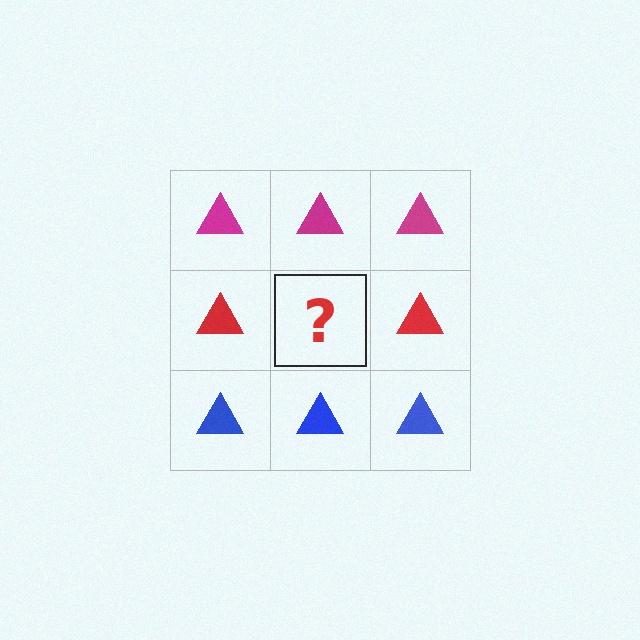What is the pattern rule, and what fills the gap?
The rule is that each row has a consistent color. The gap should be filled with a red triangle.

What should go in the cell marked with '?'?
The missing cell should contain a red triangle.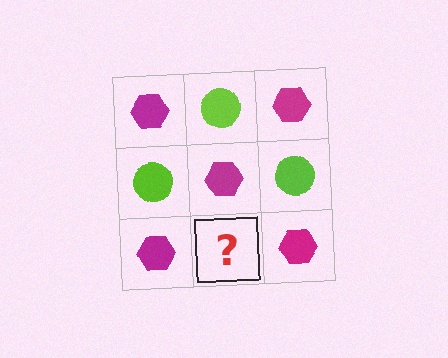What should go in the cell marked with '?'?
The missing cell should contain a lime circle.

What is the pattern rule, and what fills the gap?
The rule is that it alternates magenta hexagon and lime circle in a checkerboard pattern. The gap should be filled with a lime circle.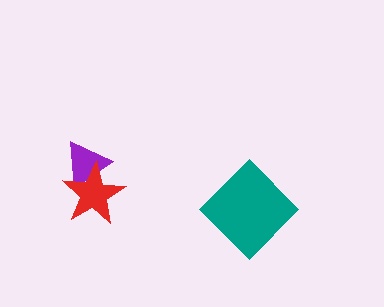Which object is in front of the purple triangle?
The red star is in front of the purple triangle.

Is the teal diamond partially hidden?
No, no other shape covers it.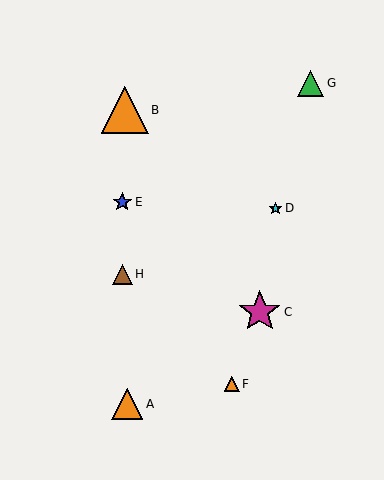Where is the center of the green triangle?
The center of the green triangle is at (311, 83).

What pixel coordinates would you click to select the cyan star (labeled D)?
Click at (276, 208) to select the cyan star D.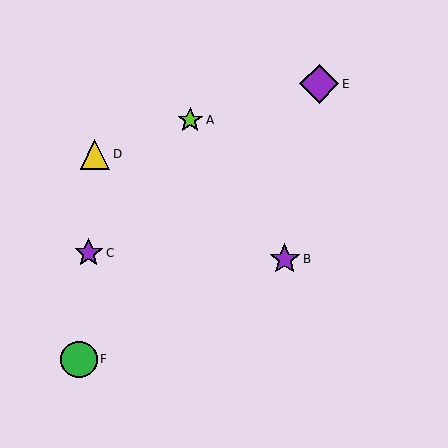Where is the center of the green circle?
The center of the green circle is at (79, 359).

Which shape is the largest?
The purple diamond (labeled E) is the largest.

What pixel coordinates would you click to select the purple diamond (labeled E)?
Click at (319, 84) to select the purple diamond E.